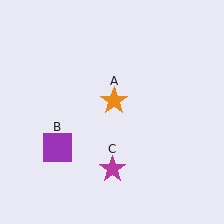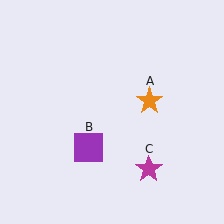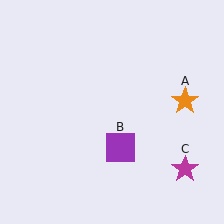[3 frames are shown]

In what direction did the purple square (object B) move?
The purple square (object B) moved right.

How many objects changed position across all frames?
3 objects changed position: orange star (object A), purple square (object B), magenta star (object C).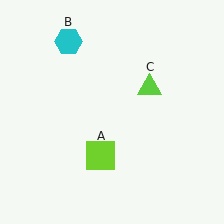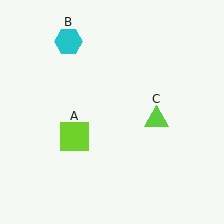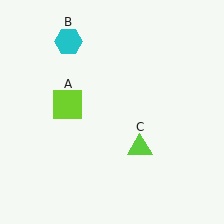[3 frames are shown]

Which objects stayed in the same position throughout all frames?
Cyan hexagon (object B) remained stationary.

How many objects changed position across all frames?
2 objects changed position: lime square (object A), lime triangle (object C).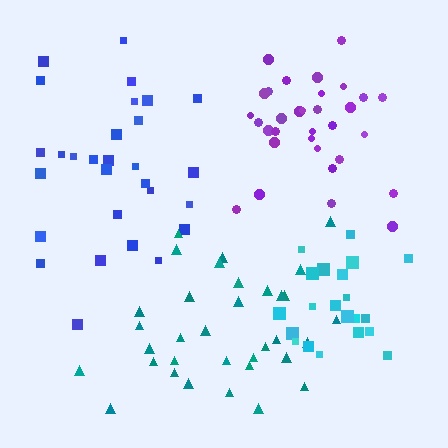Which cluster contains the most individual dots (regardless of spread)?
Teal (34).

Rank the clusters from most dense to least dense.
cyan, purple, teal, blue.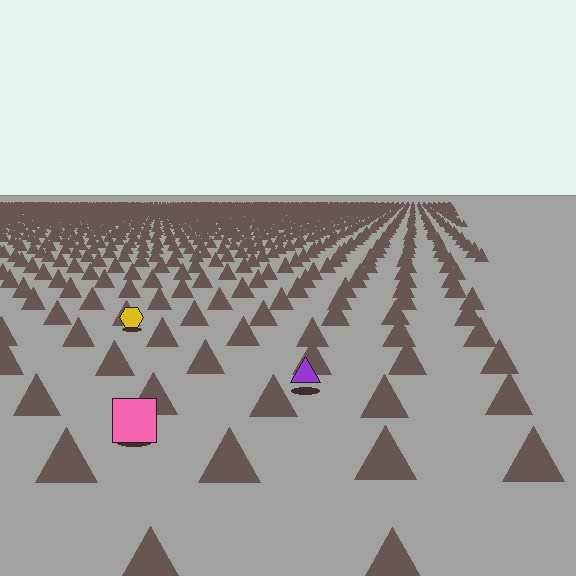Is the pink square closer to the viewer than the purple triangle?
Yes. The pink square is closer — you can tell from the texture gradient: the ground texture is coarser near it.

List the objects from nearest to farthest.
From nearest to farthest: the pink square, the purple triangle, the yellow hexagon.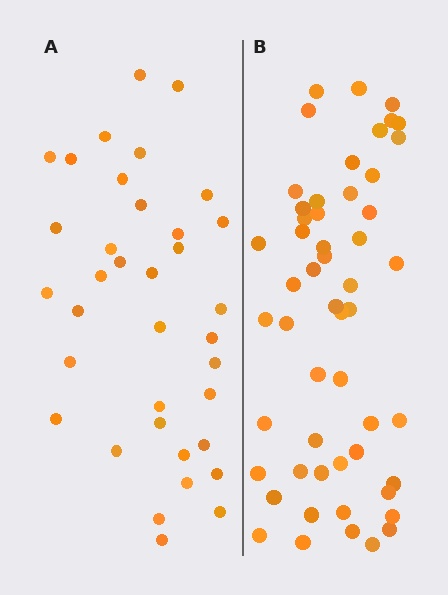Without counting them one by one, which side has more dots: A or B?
Region B (the right region) has more dots.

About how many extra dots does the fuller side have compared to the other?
Region B has approximately 15 more dots than region A.